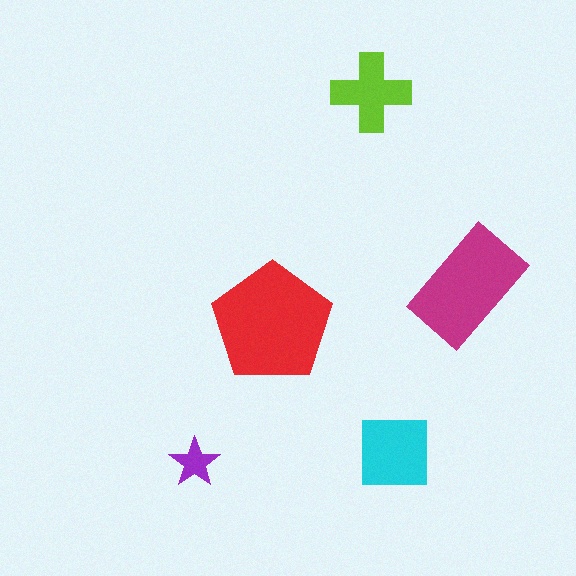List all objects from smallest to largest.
The purple star, the lime cross, the cyan square, the magenta rectangle, the red pentagon.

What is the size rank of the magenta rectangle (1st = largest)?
2nd.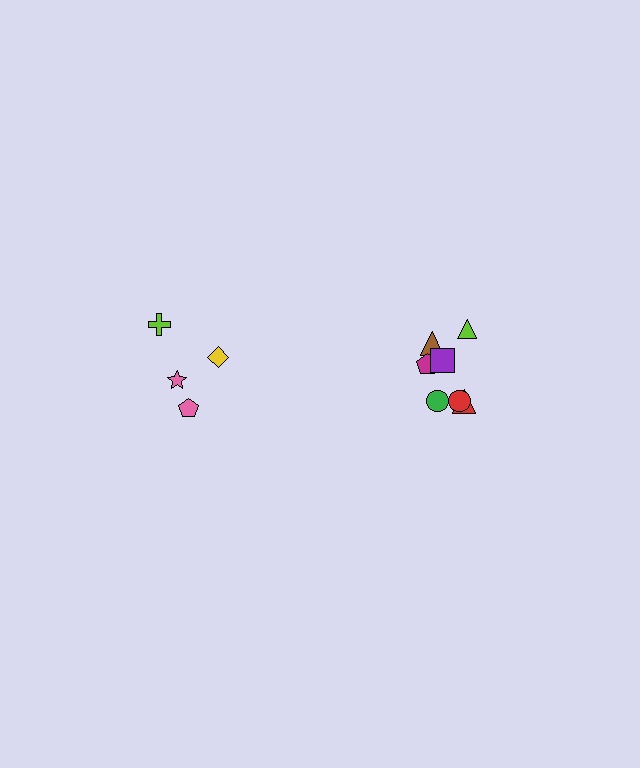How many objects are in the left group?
There are 4 objects.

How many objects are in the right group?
There are 7 objects.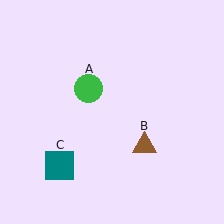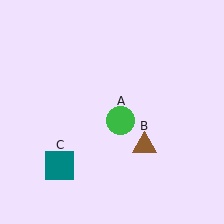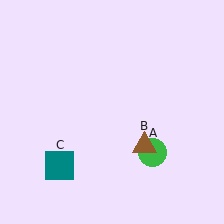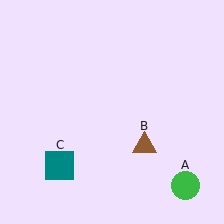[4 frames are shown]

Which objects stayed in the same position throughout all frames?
Brown triangle (object B) and teal square (object C) remained stationary.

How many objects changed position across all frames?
1 object changed position: green circle (object A).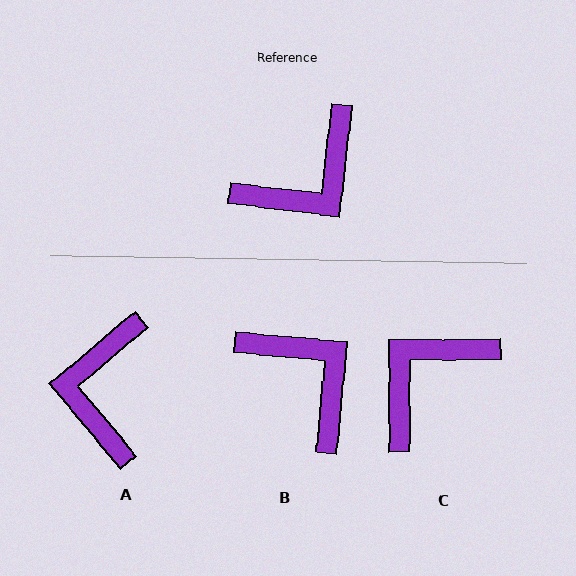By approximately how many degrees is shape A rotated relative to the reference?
Approximately 133 degrees clockwise.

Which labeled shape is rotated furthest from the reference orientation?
C, about 173 degrees away.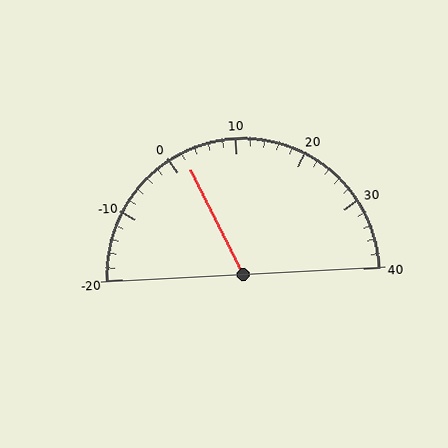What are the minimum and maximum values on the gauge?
The gauge ranges from -20 to 40.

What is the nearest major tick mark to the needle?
The nearest major tick mark is 0.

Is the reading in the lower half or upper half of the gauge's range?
The reading is in the lower half of the range (-20 to 40).